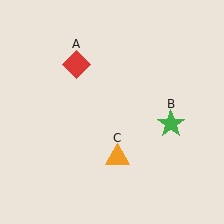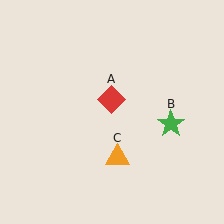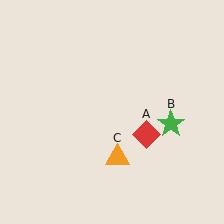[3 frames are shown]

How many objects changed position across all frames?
1 object changed position: red diamond (object A).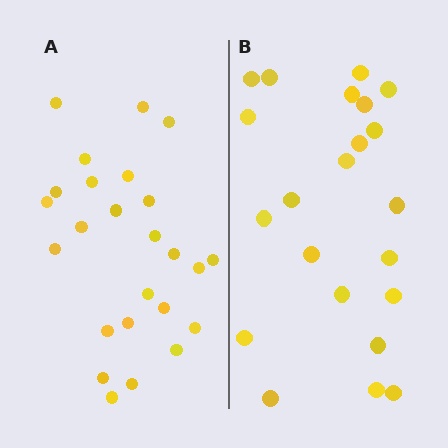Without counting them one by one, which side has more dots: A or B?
Region A (the left region) has more dots.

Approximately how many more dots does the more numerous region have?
Region A has just a few more — roughly 2 or 3 more dots than region B.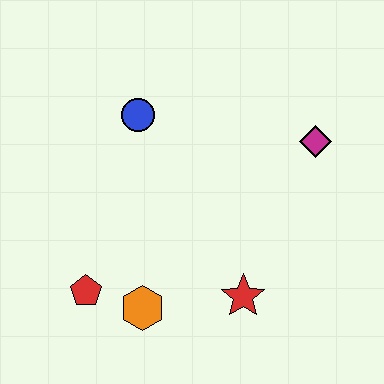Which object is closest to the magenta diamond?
The red star is closest to the magenta diamond.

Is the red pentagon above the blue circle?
No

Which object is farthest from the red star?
The blue circle is farthest from the red star.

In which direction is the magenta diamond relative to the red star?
The magenta diamond is above the red star.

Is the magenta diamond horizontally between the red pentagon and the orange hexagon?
No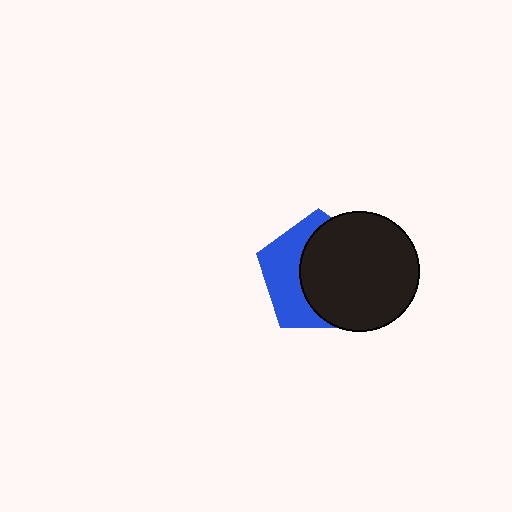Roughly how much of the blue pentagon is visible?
A small part of it is visible (roughly 40%).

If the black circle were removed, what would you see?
You would see the complete blue pentagon.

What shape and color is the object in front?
The object in front is a black circle.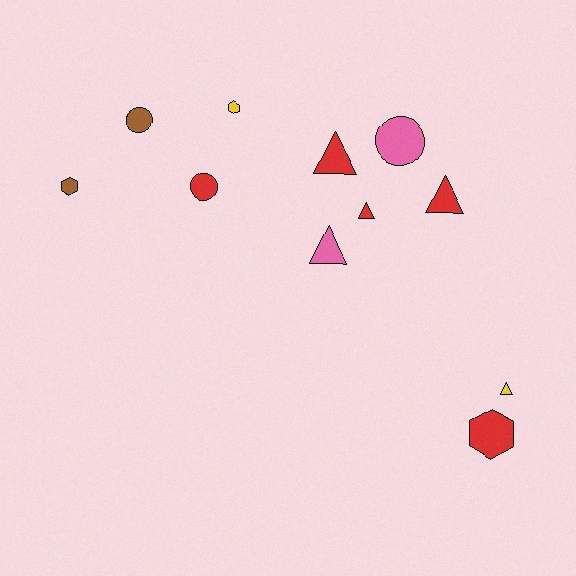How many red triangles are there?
There are 3 red triangles.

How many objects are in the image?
There are 11 objects.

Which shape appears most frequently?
Triangle, with 5 objects.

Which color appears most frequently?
Red, with 5 objects.